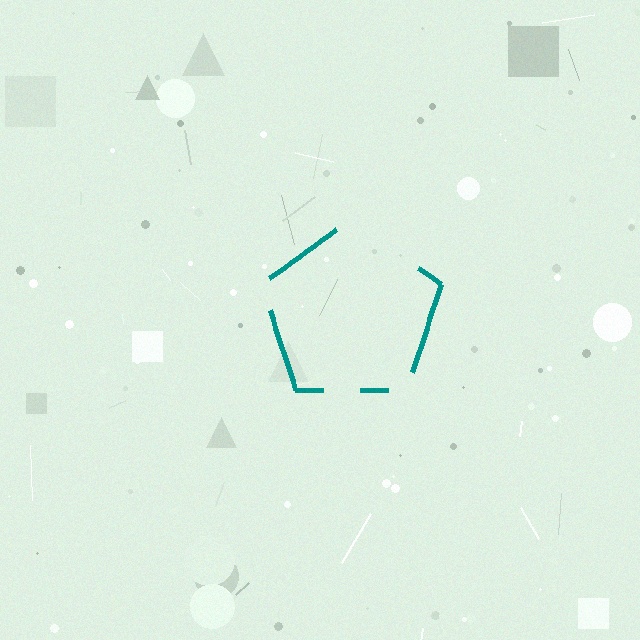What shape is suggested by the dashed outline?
The dashed outline suggests a pentagon.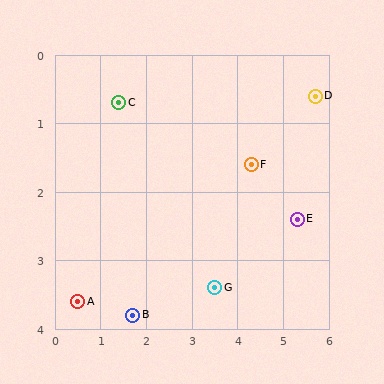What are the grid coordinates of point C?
Point C is at approximately (1.4, 0.7).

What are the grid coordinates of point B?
Point B is at approximately (1.7, 3.8).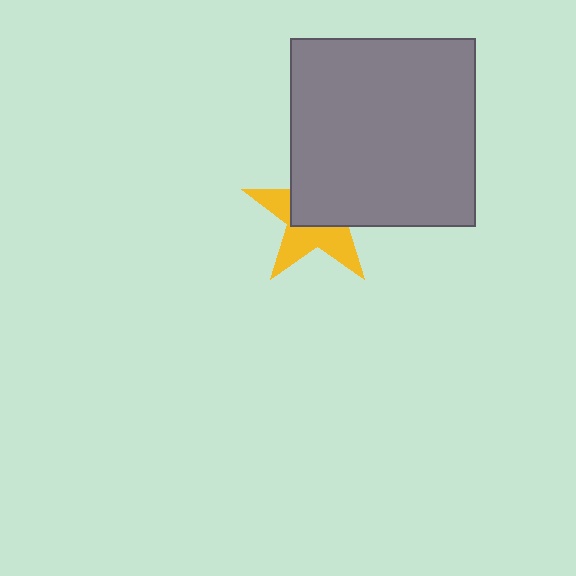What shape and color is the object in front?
The object in front is a gray rectangle.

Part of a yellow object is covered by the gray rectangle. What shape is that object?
It is a star.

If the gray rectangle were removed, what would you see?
You would see the complete yellow star.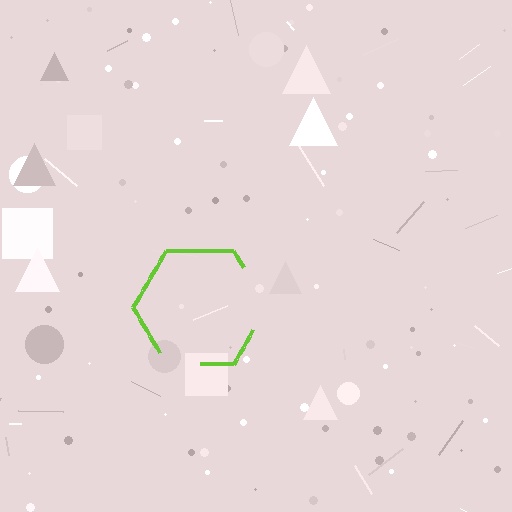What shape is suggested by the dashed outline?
The dashed outline suggests a hexagon.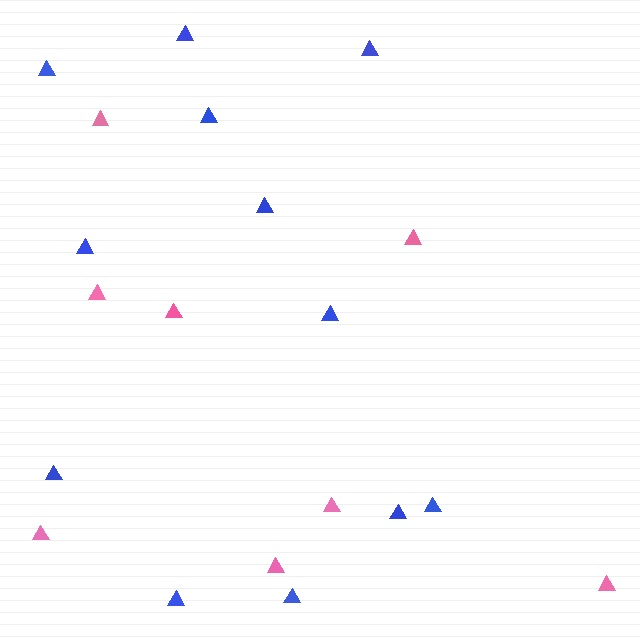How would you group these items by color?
There are 2 groups: one group of blue triangles (12) and one group of pink triangles (8).